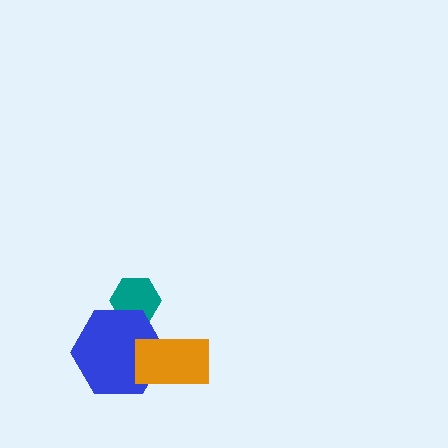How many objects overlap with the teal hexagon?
1 object overlaps with the teal hexagon.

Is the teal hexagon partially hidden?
Yes, it is partially covered by another shape.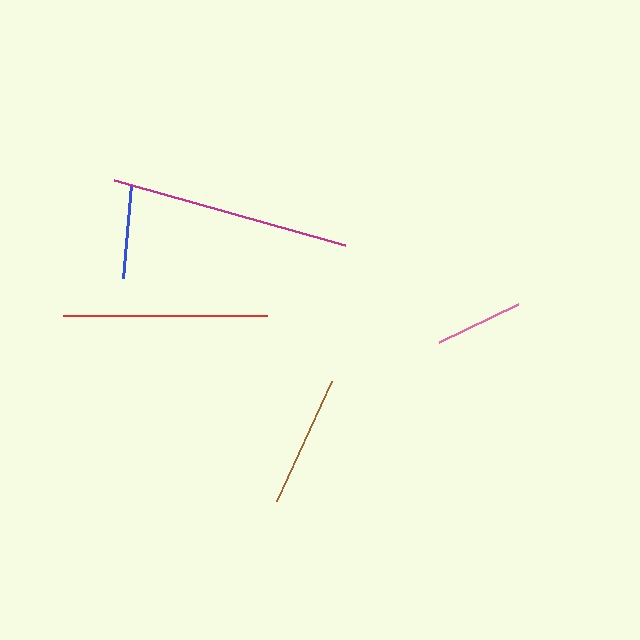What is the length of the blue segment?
The blue segment is approximately 93 pixels long.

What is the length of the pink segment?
The pink segment is approximately 87 pixels long.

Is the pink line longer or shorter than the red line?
The red line is longer than the pink line.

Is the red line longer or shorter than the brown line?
The red line is longer than the brown line.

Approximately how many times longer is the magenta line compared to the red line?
The magenta line is approximately 1.2 times the length of the red line.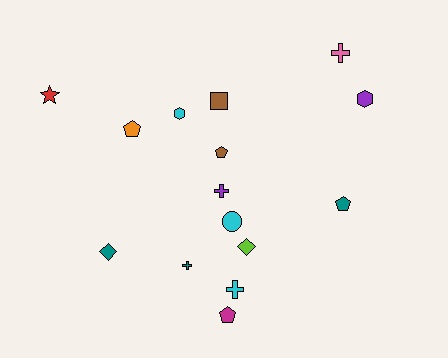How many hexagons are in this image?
There are 2 hexagons.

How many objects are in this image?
There are 15 objects.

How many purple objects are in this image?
There are 2 purple objects.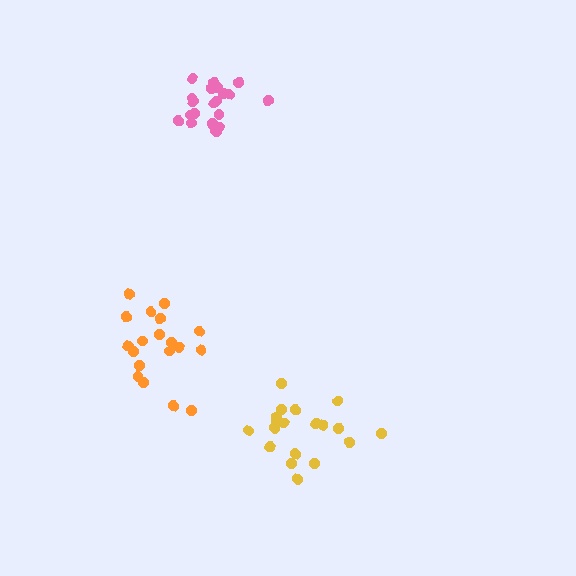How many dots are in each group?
Group 1: 19 dots, Group 2: 19 dots, Group 3: 21 dots (59 total).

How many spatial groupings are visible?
There are 3 spatial groupings.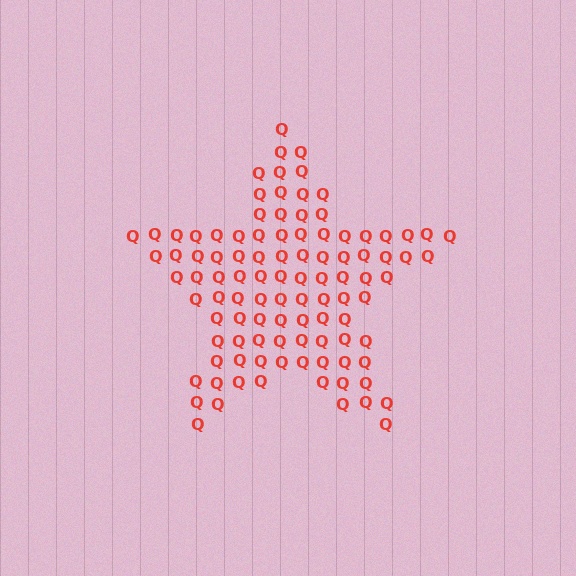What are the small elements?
The small elements are letter Q's.